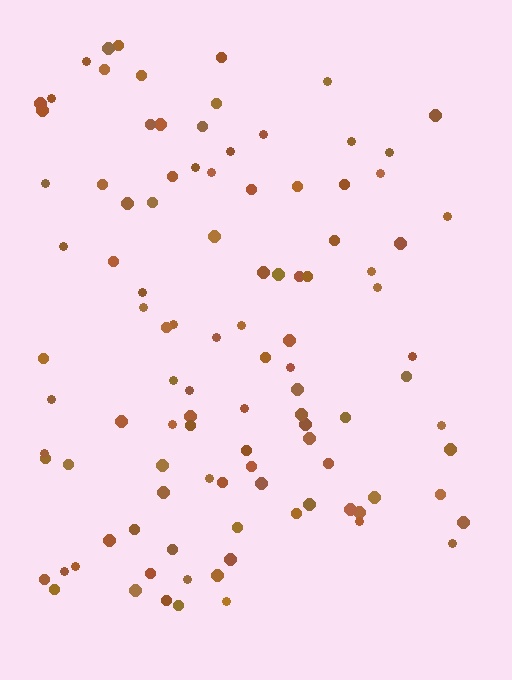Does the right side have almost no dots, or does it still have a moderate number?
Still a moderate number, just noticeably fewer than the left.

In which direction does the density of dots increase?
From right to left, with the left side densest.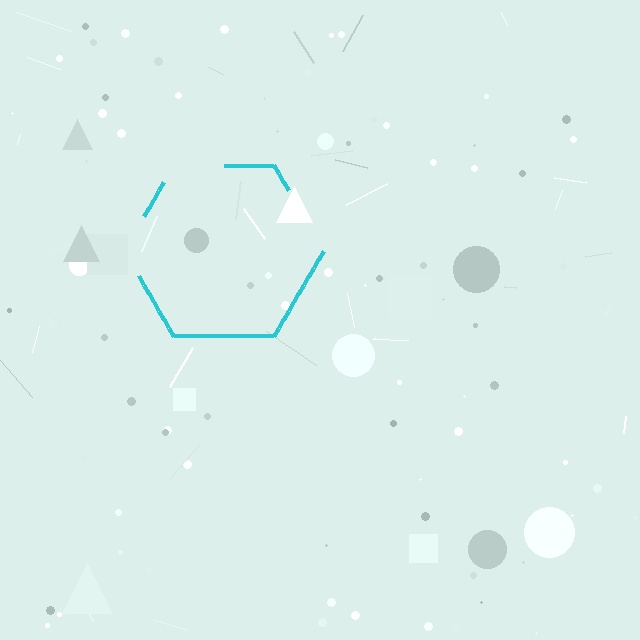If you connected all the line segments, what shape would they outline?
They would outline a hexagon.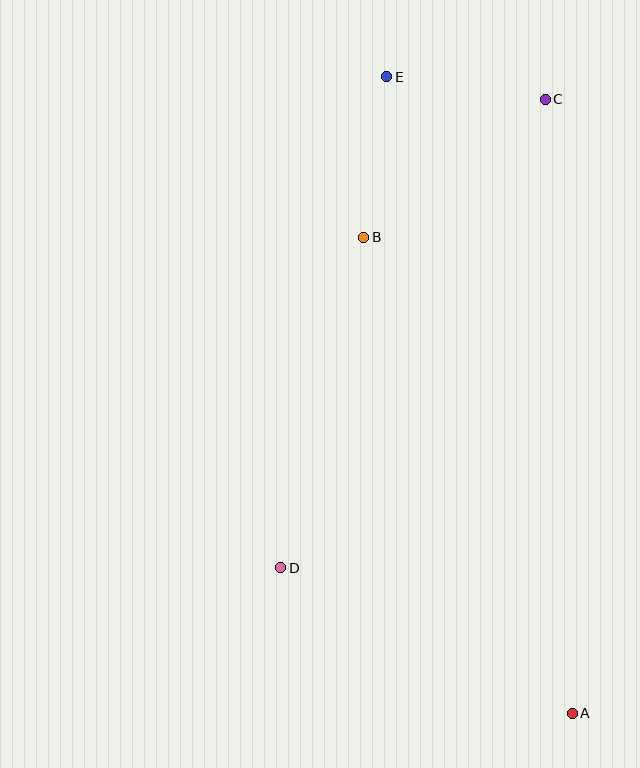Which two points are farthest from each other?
Points A and E are farthest from each other.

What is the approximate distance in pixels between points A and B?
The distance between A and B is approximately 519 pixels.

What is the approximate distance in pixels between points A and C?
The distance between A and C is approximately 615 pixels.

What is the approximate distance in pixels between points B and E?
The distance between B and E is approximately 162 pixels.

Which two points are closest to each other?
Points C and E are closest to each other.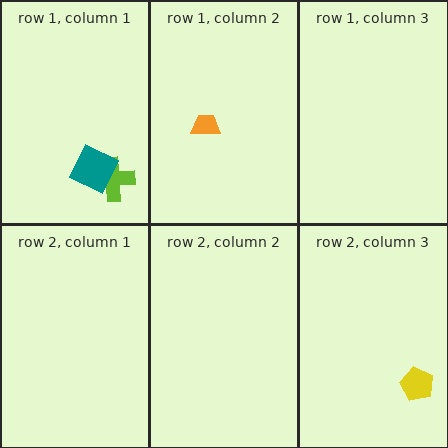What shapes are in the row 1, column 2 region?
The orange trapezoid.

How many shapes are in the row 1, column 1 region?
2.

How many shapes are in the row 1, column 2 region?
1.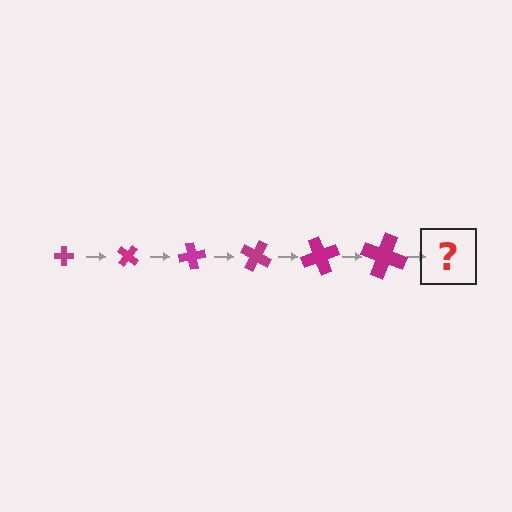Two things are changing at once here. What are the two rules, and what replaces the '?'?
The two rules are that the cross grows larger each step and it rotates 40 degrees each step. The '?' should be a cross, larger than the previous one and rotated 240 degrees from the start.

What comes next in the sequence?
The next element should be a cross, larger than the previous one and rotated 240 degrees from the start.